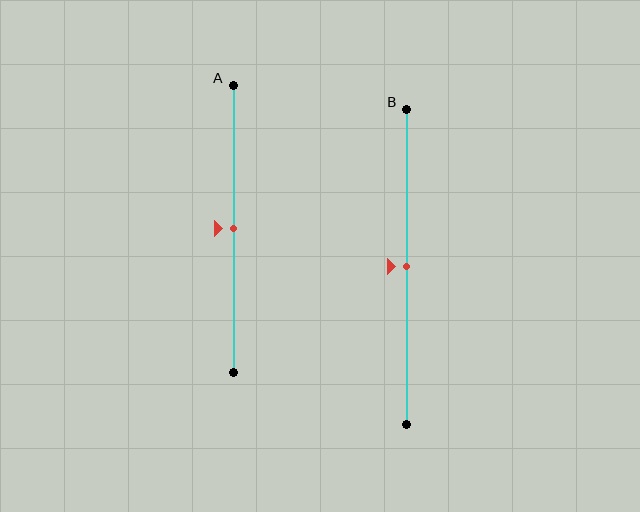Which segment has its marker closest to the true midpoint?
Segment A has its marker closest to the true midpoint.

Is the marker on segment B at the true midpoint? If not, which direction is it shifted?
Yes, the marker on segment B is at the true midpoint.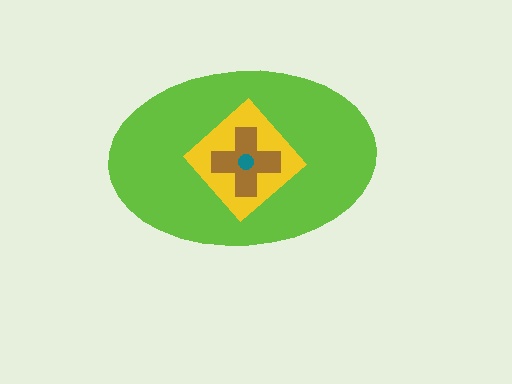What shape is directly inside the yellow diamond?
The brown cross.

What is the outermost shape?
The lime ellipse.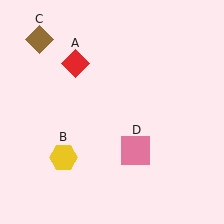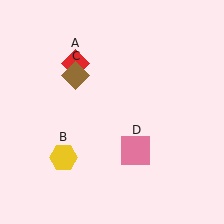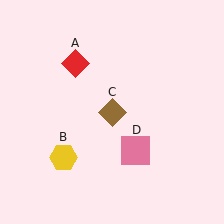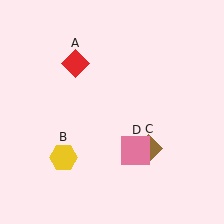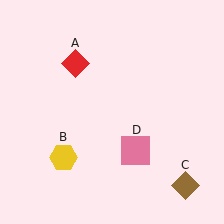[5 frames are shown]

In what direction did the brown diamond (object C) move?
The brown diamond (object C) moved down and to the right.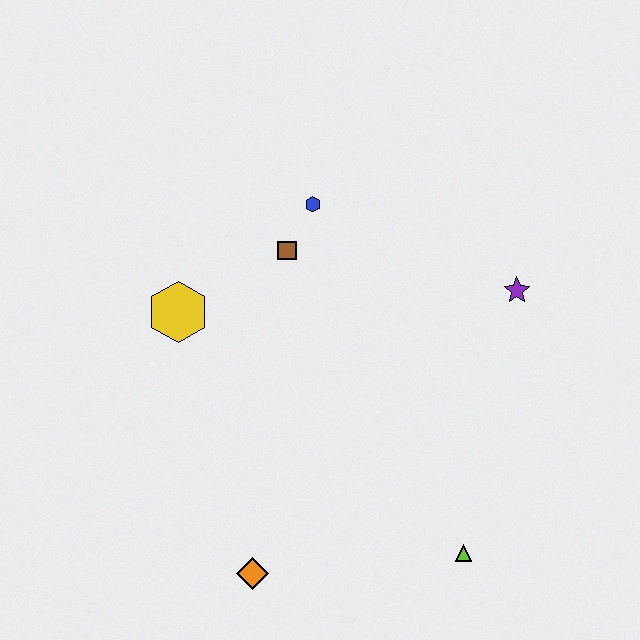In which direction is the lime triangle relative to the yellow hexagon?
The lime triangle is to the right of the yellow hexagon.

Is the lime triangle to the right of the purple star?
No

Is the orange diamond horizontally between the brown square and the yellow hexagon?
Yes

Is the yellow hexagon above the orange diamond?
Yes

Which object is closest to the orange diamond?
The lime triangle is closest to the orange diamond.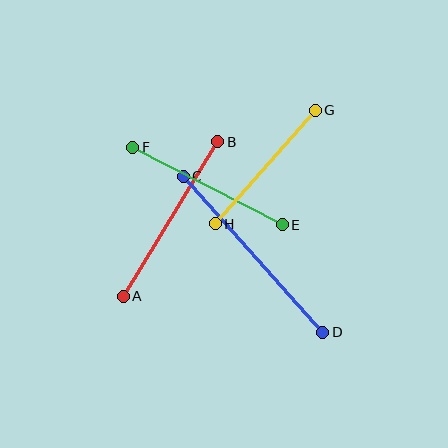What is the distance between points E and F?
The distance is approximately 168 pixels.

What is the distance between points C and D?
The distance is approximately 209 pixels.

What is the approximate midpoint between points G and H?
The midpoint is at approximately (265, 167) pixels.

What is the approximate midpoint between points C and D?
The midpoint is at approximately (253, 254) pixels.